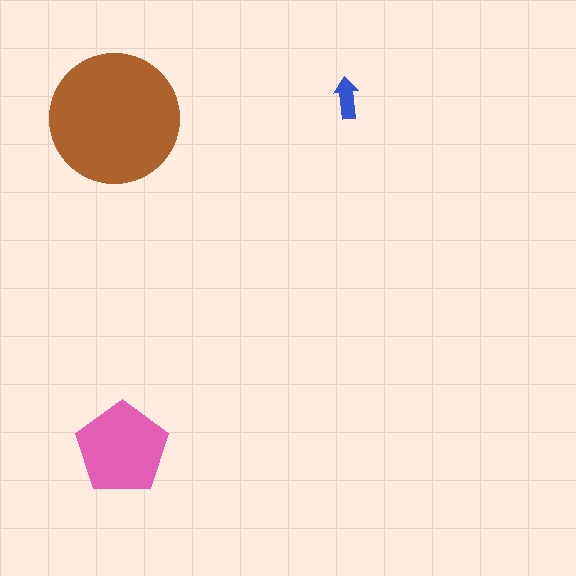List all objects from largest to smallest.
The brown circle, the pink pentagon, the blue arrow.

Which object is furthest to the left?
The brown circle is leftmost.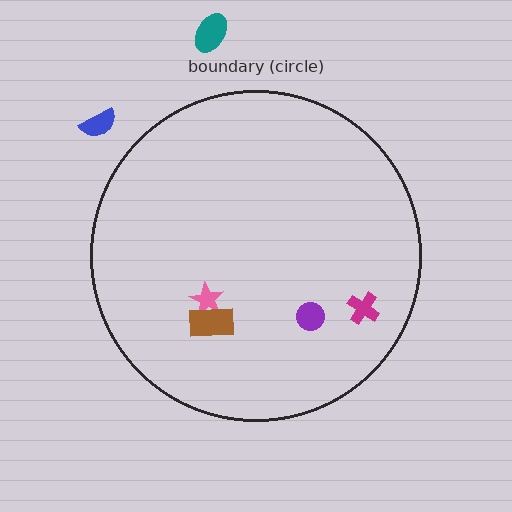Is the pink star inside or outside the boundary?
Inside.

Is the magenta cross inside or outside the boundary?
Inside.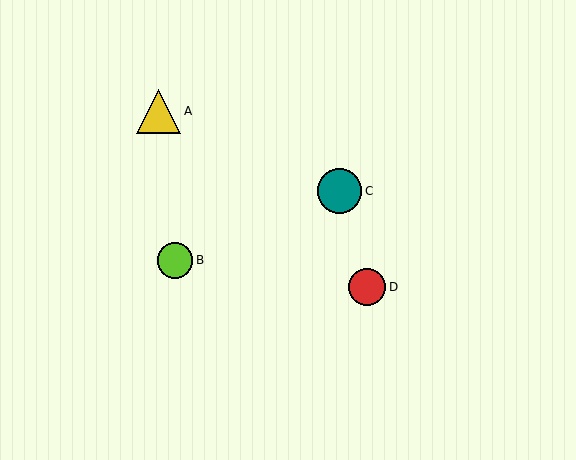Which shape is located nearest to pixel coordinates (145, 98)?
The yellow triangle (labeled A) at (158, 111) is nearest to that location.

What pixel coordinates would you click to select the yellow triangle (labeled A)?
Click at (158, 111) to select the yellow triangle A.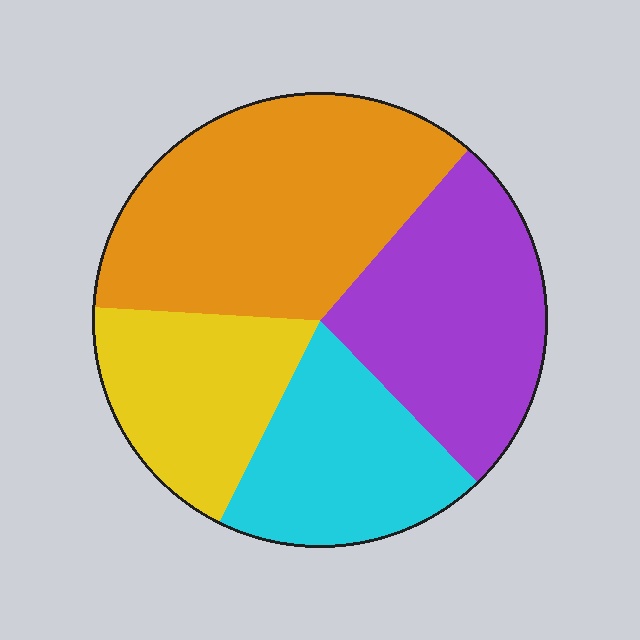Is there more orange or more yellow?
Orange.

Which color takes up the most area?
Orange, at roughly 35%.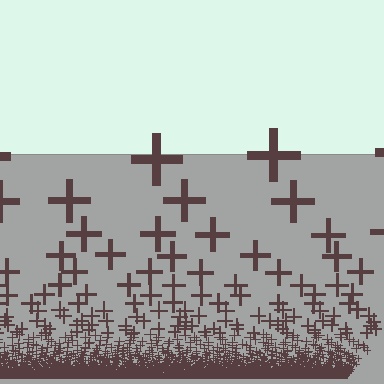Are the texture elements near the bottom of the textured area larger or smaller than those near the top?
Smaller. The gradient is inverted — elements near the bottom are smaller and denser.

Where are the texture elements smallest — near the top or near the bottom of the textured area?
Near the bottom.